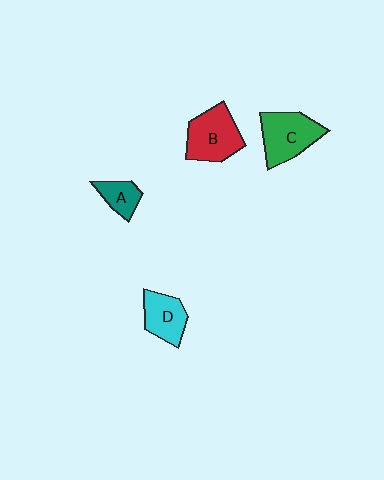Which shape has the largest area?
Shape B (red).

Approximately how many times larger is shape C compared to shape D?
Approximately 1.4 times.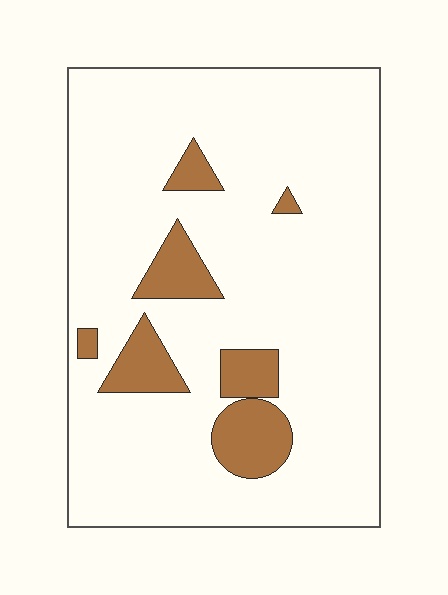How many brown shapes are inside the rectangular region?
7.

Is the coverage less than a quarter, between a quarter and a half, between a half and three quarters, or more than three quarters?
Less than a quarter.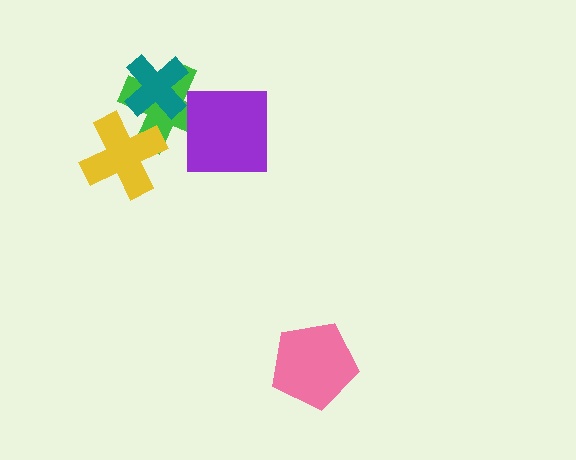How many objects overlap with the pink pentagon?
0 objects overlap with the pink pentagon.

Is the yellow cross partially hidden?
No, no other shape covers it.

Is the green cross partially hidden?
Yes, it is partially covered by another shape.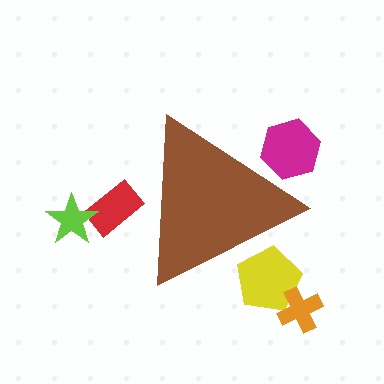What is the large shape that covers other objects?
A brown triangle.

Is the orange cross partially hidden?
No, the orange cross is fully visible.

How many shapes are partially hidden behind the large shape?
3 shapes are partially hidden.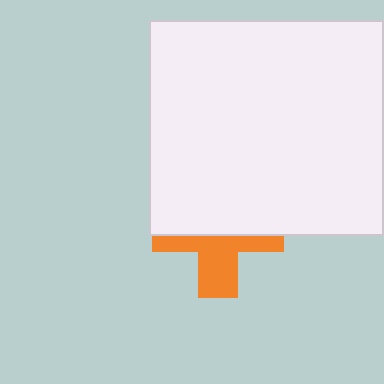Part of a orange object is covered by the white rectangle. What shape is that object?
It is a cross.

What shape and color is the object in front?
The object in front is a white rectangle.